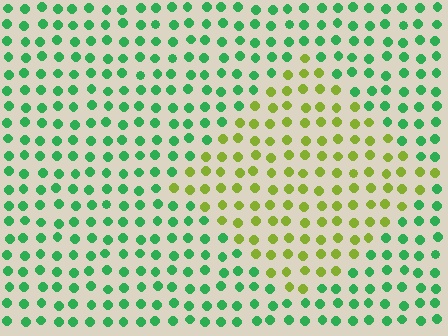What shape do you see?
I see a diamond.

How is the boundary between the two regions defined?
The boundary is defined purely by a slight shift in hue (about 57 degrees). Spacing, size, and orientation are identical on both sides.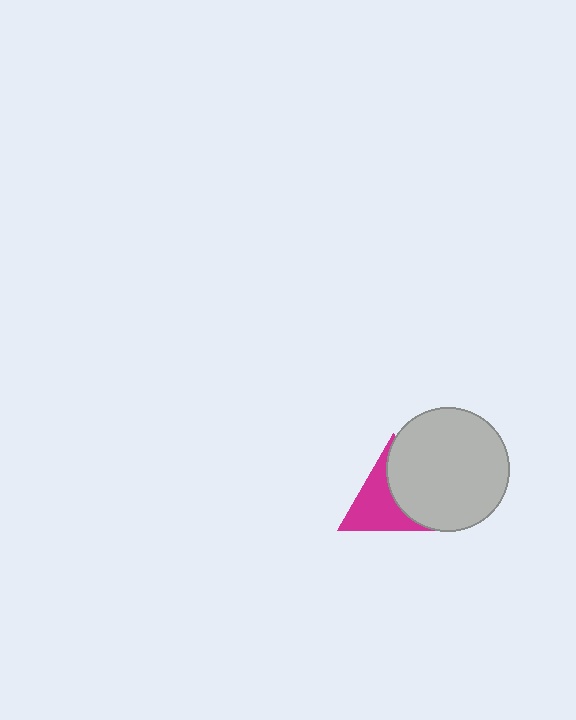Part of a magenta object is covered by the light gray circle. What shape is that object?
It is a triangle.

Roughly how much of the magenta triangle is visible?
About half of it is visible (roughly 54%).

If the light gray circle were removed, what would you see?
You would see the complete magenta triangle.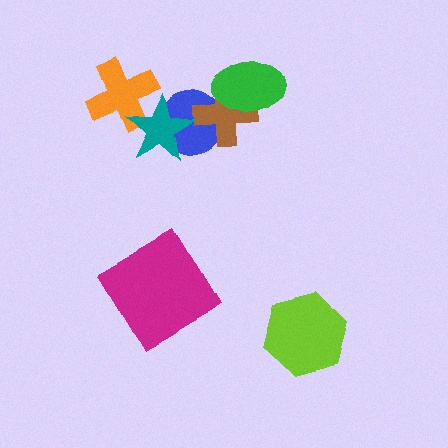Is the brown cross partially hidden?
Yes, it is partially covered by another shape.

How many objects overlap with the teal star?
2 objects overlap with the teal star.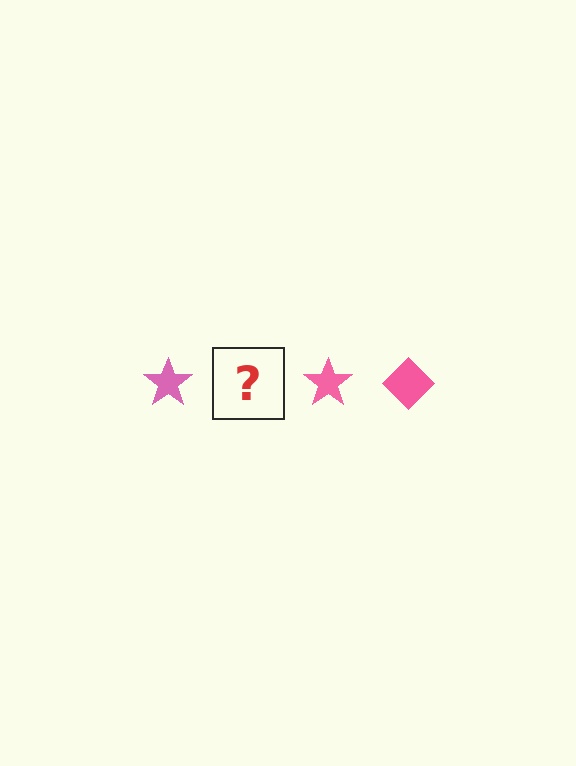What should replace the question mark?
The question mark should be replaced with a pink diamond.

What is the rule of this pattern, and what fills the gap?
The rule is that the pattern cycles through star, diamond shapes in pink. The gap should be filled with a pink diamond.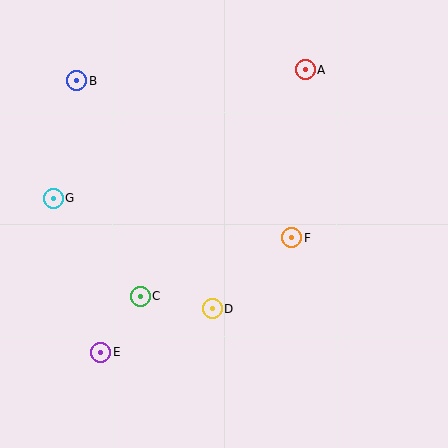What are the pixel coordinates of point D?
Point D is at (212, 309).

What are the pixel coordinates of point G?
Point G is at (53, 198).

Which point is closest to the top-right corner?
Point A is closest to the top-right corner.